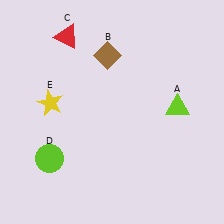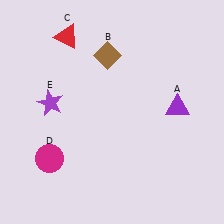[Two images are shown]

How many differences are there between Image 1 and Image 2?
There are 3 differences between the two images.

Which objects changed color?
A changed from lime to purple. D changed from lime to magenta. E changed from yellow to purple.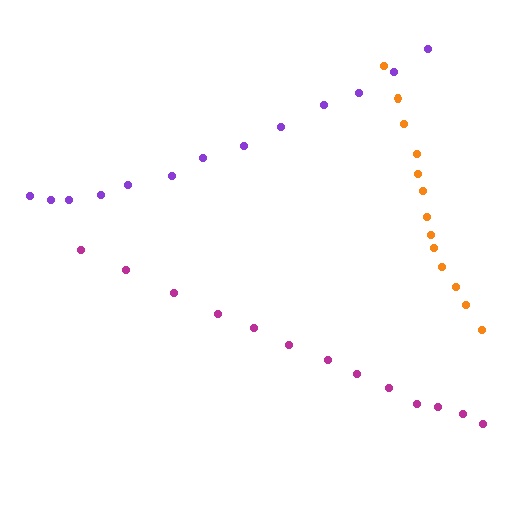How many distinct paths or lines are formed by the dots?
There are 3 distinct paths.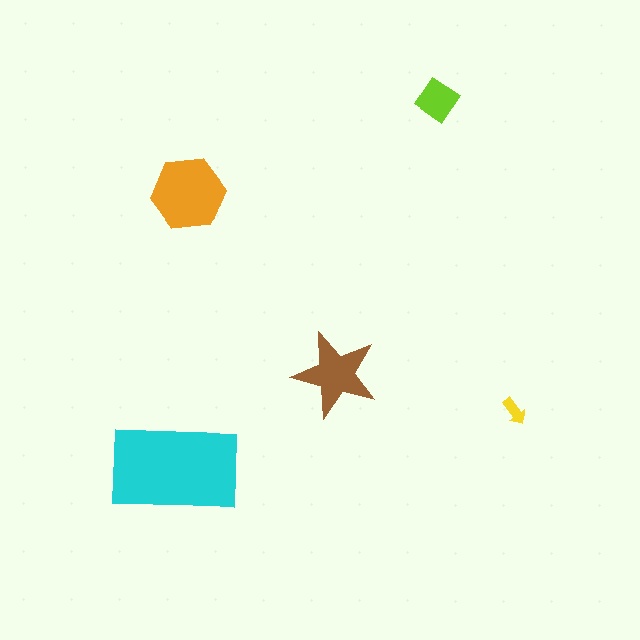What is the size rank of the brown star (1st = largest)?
3rd.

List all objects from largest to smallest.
The cyan rectangle, the orange hexagon, the brown star, the lime diamond, the yellow arrow.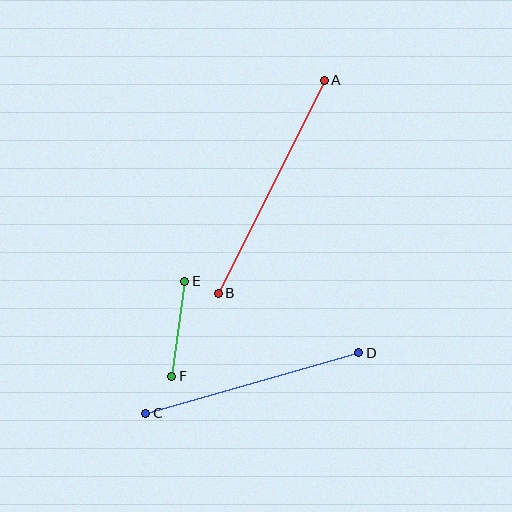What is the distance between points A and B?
The distance is approximately 237 pixels.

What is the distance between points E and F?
The distance is approximately 96 pixels.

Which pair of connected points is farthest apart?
Points A and B are farthest apart.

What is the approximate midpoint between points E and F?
The midpoint is at approximately (178, 329) pixels.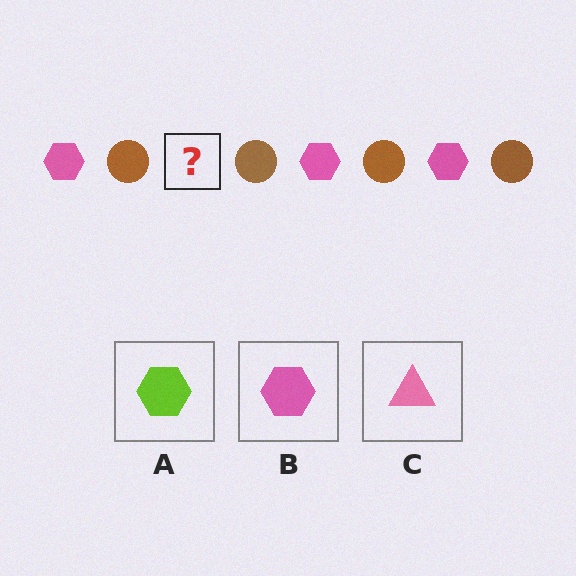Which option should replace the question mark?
Option B.